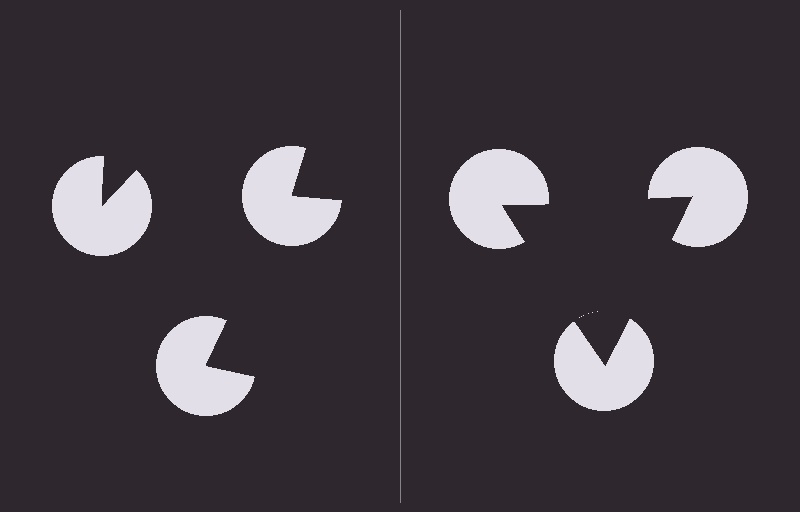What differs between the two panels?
The pac-man discs are positioned identically on both sides; only the wedge orientations differ. On the right they align to a triangle; on the left they are misaligned.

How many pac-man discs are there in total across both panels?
6 — 3 on each side.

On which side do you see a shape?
An illusory triangle appears on the right side. On the left side the wedge cuts are rotated, so no coherent shape forms.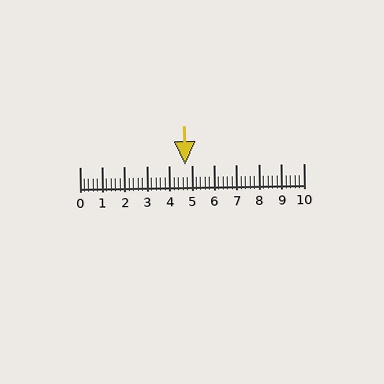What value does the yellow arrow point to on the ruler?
The yellow arrow points to approximately 4.7.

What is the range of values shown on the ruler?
The ruler shows values from 0 to 10.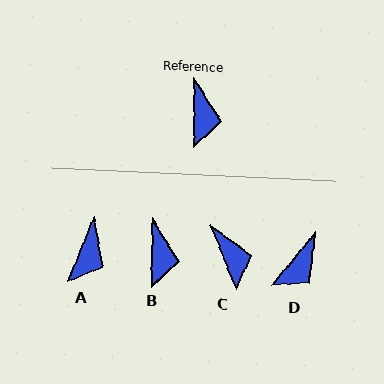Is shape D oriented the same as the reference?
No, it is off by about 39 degrees.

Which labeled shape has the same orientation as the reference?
B.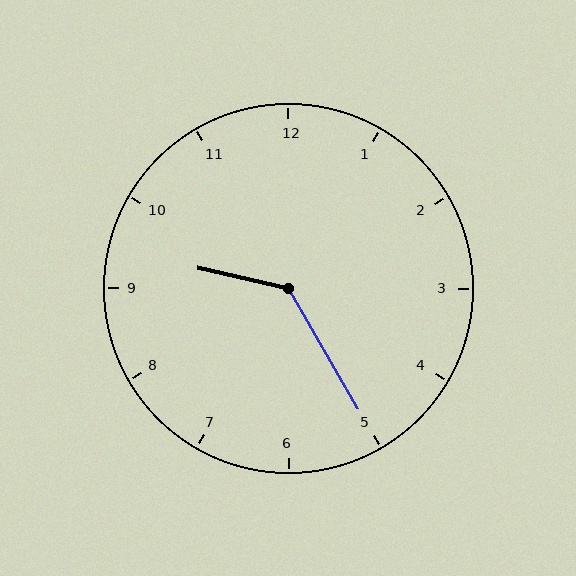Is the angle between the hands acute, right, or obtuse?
It is obtuse.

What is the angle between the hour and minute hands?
Approximately 132 degrees.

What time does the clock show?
9:25.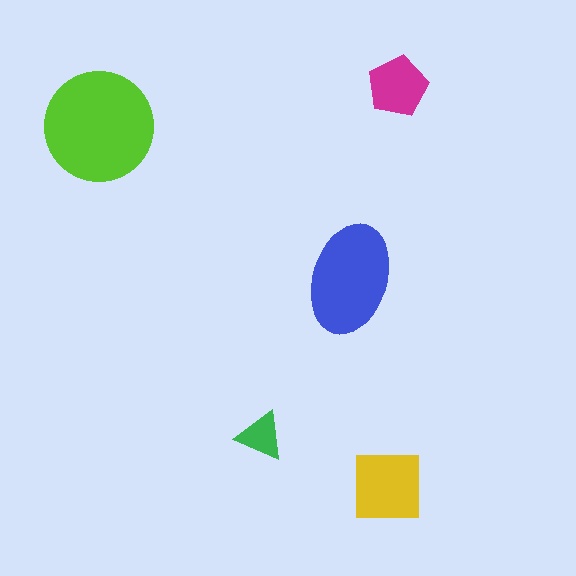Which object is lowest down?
The yellow square is bottommost.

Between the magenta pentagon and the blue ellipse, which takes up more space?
The blue ellipse.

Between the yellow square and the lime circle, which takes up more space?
The lime circle.